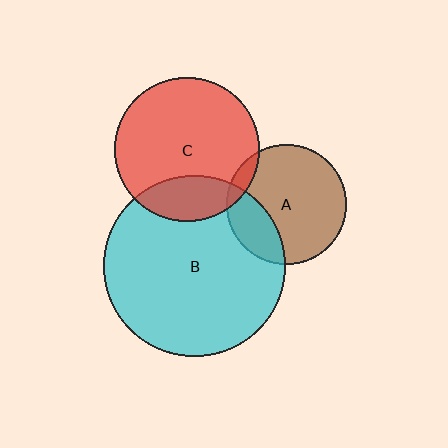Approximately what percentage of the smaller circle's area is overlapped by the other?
Approximately 20%.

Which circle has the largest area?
Circle B (cyan).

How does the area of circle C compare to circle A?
Approximately 1.5 times.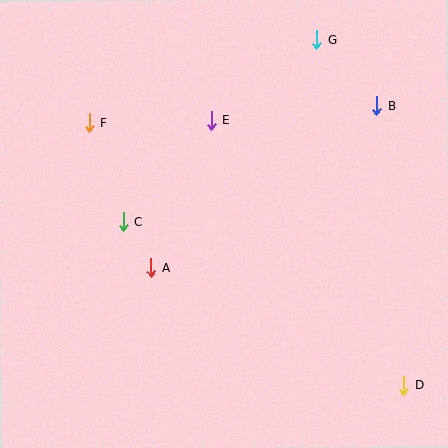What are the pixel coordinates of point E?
Point E is at (211, 121).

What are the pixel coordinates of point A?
Point A is at (151, 268).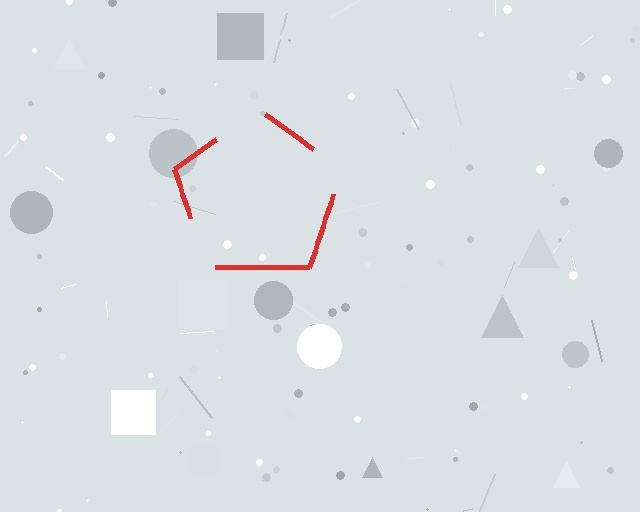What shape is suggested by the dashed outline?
The dashed outline suggests a pentagon.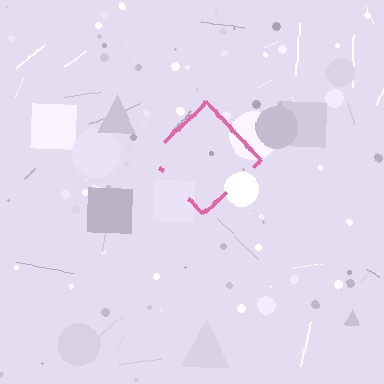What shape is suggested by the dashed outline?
The dashed outline suggests a diamond.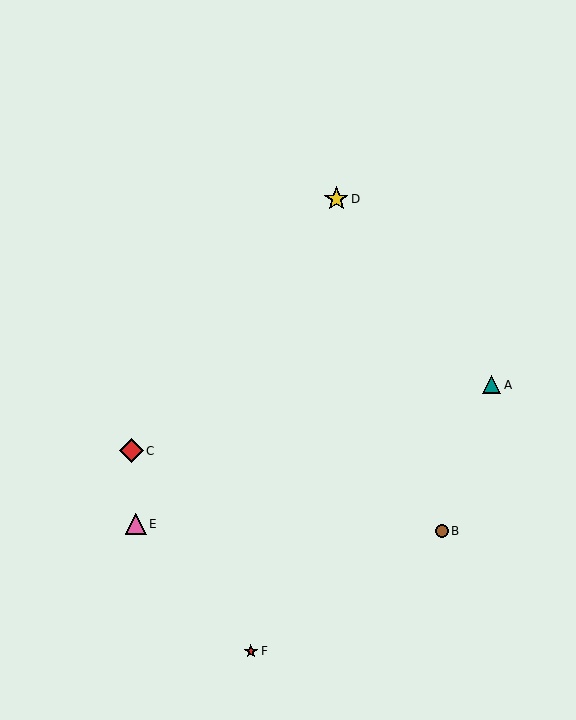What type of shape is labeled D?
Shape D is a yellow star.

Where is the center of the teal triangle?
The center of the teal triangle is at (492, 385).